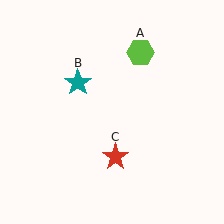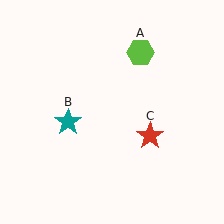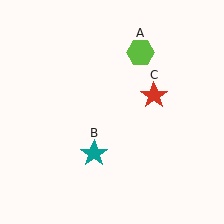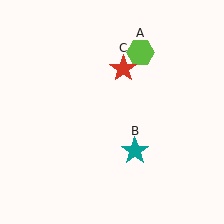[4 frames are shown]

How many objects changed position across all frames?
2 objects changed position: teal star (object B), red star (object C).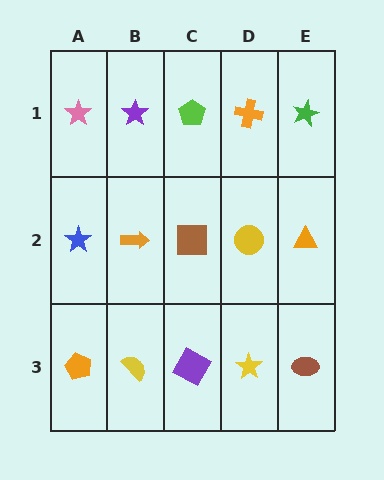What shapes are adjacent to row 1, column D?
A yellow circle (row 2, column D), a lime pentagon (row 1, column C), a green star (row 1, column E).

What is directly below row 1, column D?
A yellow circle.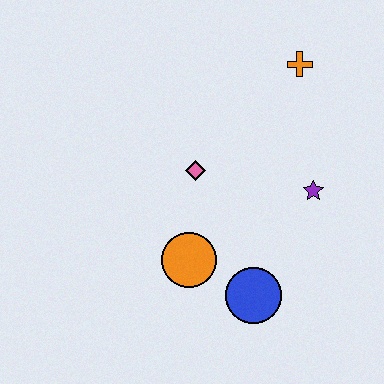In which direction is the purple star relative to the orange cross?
The purple star is below the orange cross.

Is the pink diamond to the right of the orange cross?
No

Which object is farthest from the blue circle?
The orange cross is farthest from the blue circle.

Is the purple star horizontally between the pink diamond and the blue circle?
No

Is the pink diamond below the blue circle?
No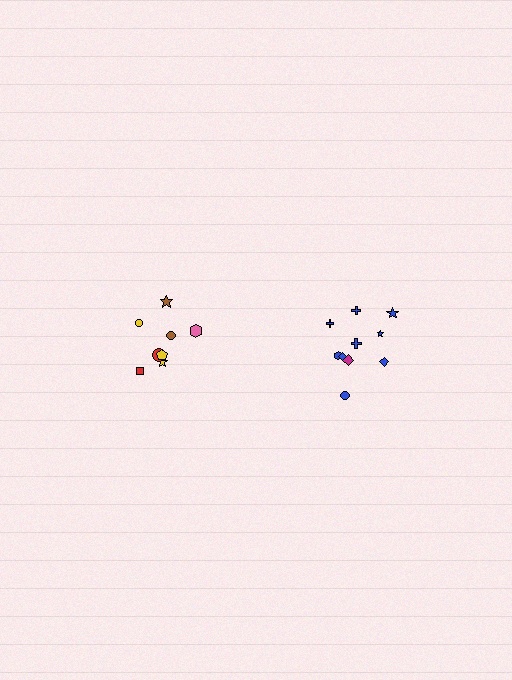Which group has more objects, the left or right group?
The right group.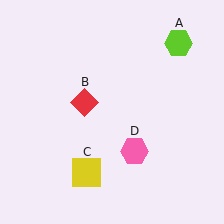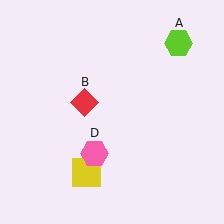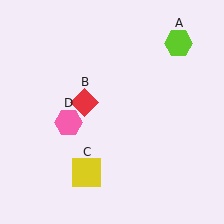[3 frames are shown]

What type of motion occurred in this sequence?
The pink hexagon (object D) rotated clockwise around the center of the scene.